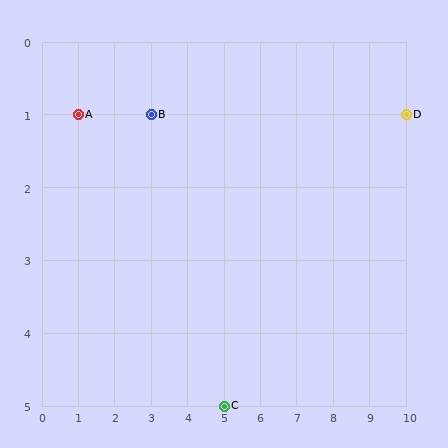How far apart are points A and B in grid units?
Points A and B are 2 columns apart.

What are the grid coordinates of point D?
Point D is at grid coordinates (10, 1).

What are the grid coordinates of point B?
Point B is at grid coordinates (3, 1).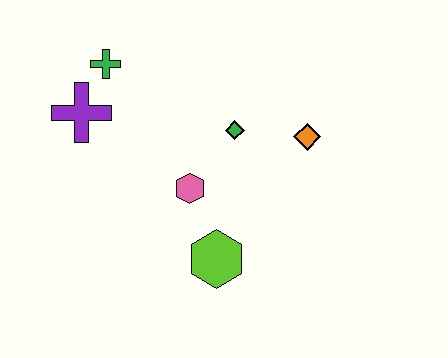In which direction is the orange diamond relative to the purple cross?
The orange diamond is to the right of the purple cross.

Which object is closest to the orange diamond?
The green diamond is closest to the orange diamond.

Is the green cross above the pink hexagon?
Yes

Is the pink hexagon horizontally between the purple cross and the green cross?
No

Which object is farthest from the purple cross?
The orange diamond is farthest from the purple cross.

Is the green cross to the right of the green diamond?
No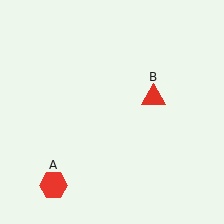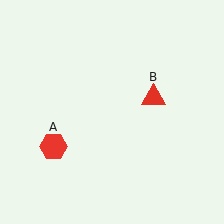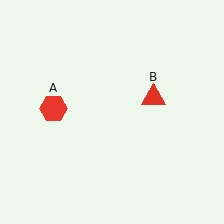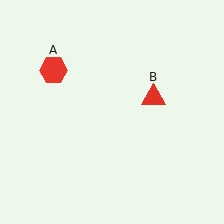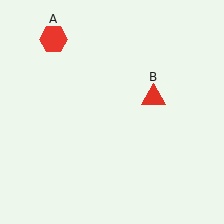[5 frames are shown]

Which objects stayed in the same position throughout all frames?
Red triangle (object B) remained stationary.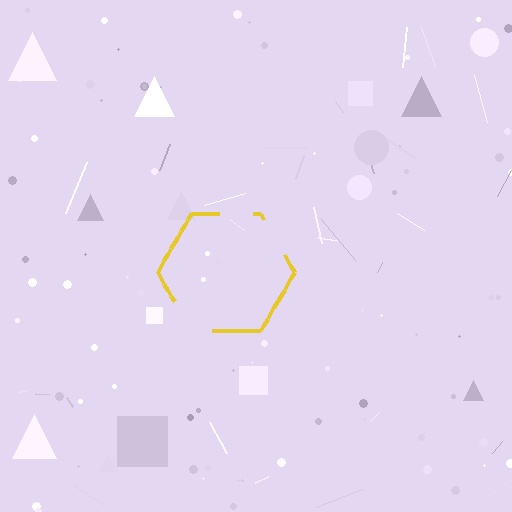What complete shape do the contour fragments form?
The contour fragments form a hexagon.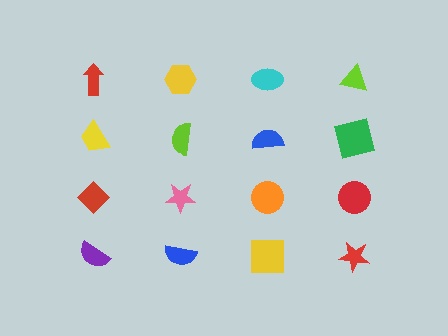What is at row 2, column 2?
A lime semicircle.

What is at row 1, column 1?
A red arrow.